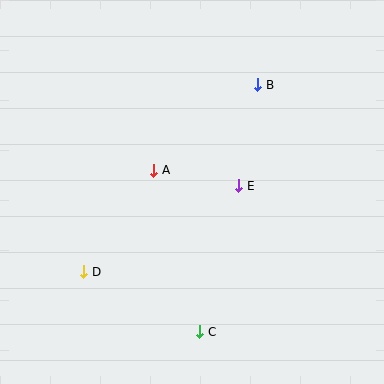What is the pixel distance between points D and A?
The distance between D and A is 123 pixels.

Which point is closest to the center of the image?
Point A at (154, 170) is closest to the center.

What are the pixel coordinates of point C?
Point C is at (200, 332).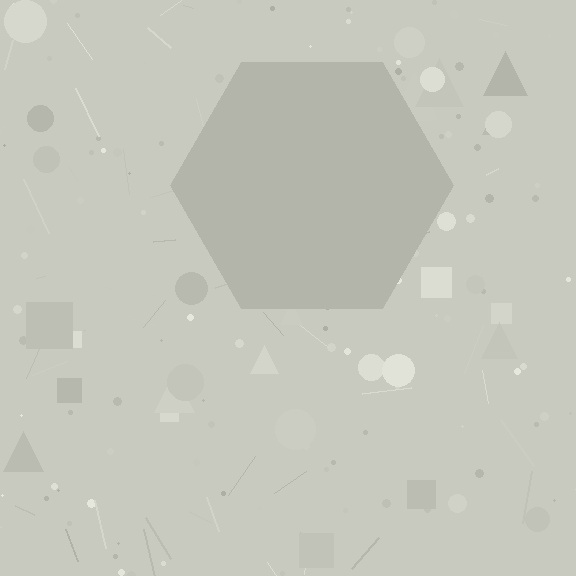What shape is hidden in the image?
A hexagon is hidden in the image.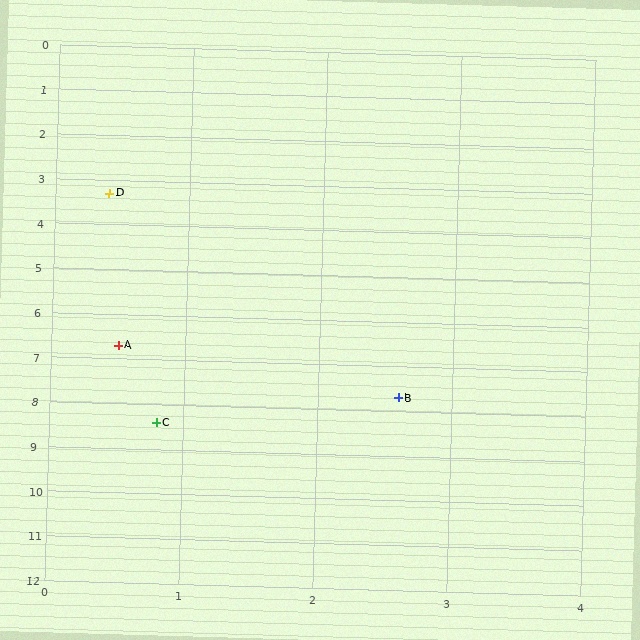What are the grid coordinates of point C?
Point C is at approximately (0.8, 8.4).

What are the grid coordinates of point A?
Point A is at approximately (0.5, 6.7).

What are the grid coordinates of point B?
Point B is at approximately (2.6, 7.7).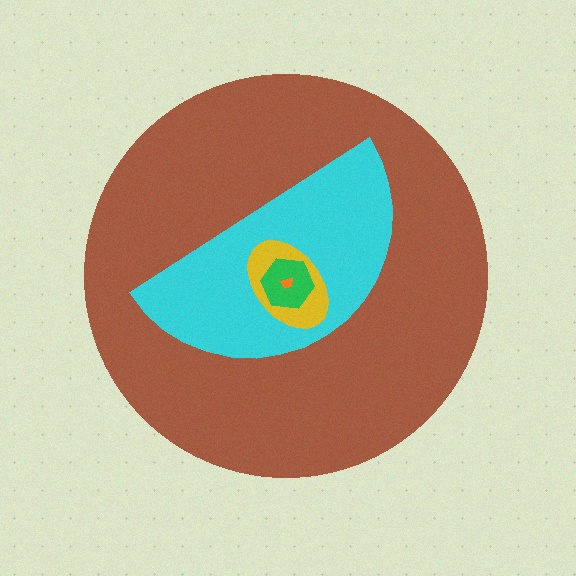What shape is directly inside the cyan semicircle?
The yellow ellipse.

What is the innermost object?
The orange trapezoid.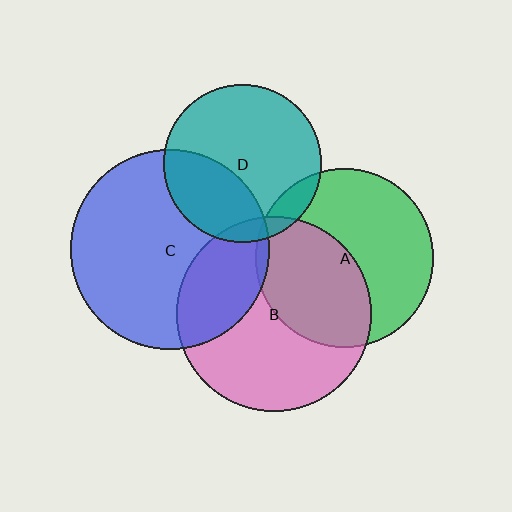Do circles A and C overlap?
Yes.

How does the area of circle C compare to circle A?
Approximately 1.3 times.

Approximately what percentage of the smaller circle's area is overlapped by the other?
Approximately 5%.